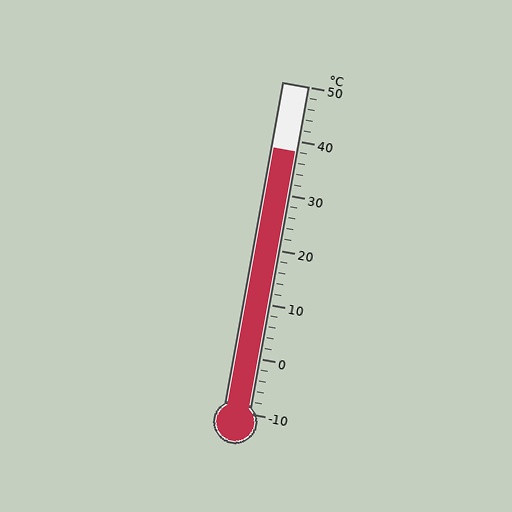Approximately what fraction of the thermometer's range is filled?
The thermometer is filled to approximately 80% of its range.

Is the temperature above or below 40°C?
The temperature is below 40°C.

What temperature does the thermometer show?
The thermometer shows approximately 38°C.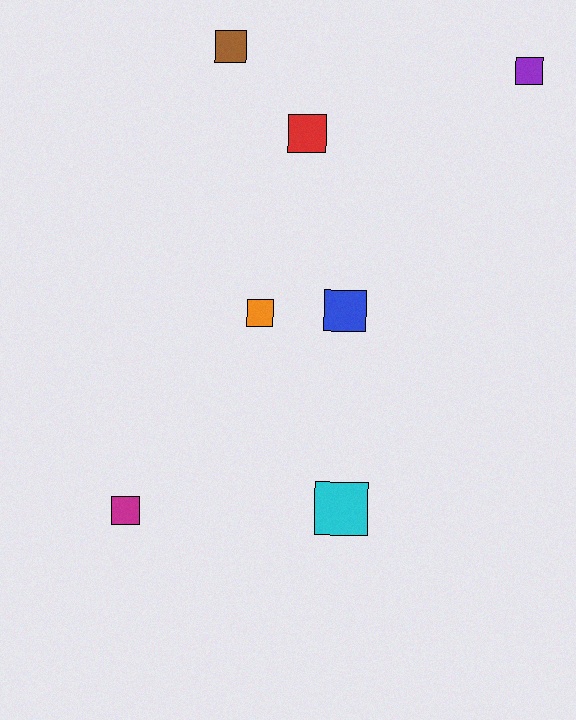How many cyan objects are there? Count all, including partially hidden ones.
There is 1 cyan object.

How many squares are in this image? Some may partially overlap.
There are 7 squares.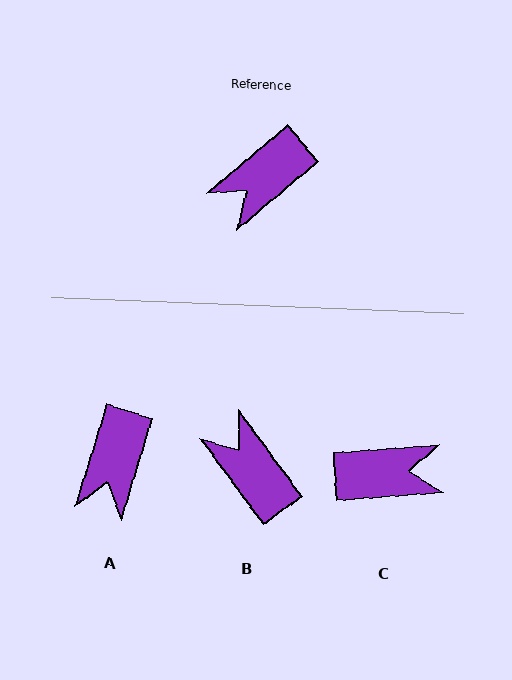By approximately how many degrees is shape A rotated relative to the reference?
Approximately 33 degrees counter-clockwise.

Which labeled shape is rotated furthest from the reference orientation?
C, about 145 degrees away.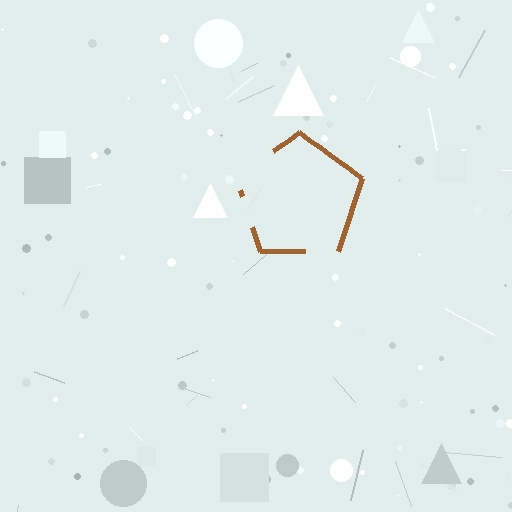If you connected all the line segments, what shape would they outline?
They would outline a pentagon.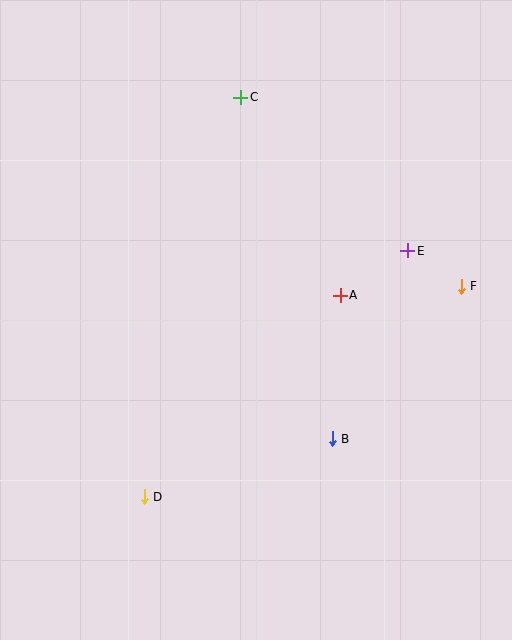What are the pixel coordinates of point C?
Point C is at (241, 97).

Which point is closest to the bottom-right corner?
Point B is closest to the bottom-right corner.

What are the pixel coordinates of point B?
Point B is at (332, 439).